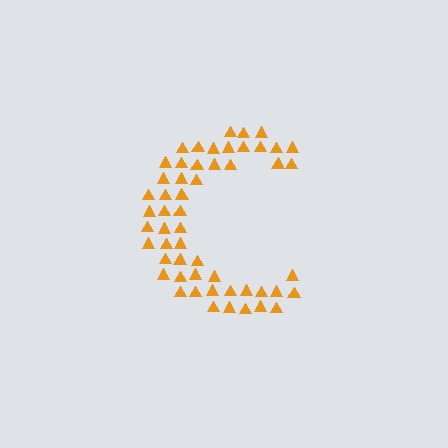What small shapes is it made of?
It is made of small triangles.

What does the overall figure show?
The overall figure shows the letter C.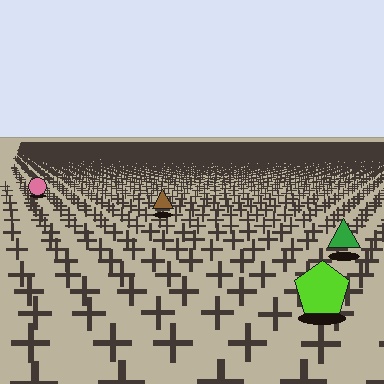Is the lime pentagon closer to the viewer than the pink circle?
Yes. The lime pentagon is closer — you can tell from the texture gradient: the ground texture is coarser near it.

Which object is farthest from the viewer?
The pink circle is farthest from the viewer. It appears smaller and the ground texture around it is denser.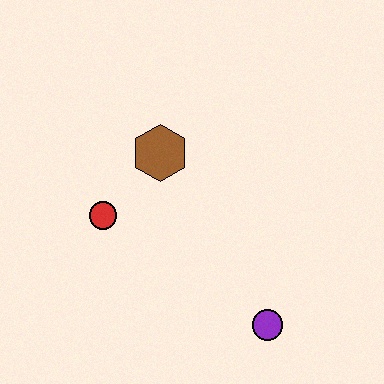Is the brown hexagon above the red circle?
Yes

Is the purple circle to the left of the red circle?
No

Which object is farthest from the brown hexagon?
The purple circle is farthest from the brown hexagon.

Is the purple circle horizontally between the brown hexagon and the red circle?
No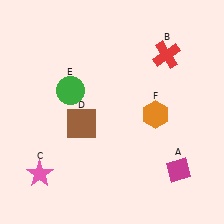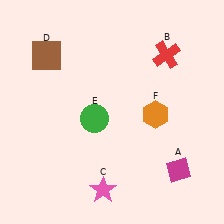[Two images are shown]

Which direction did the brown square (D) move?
The brown square (D) moved up.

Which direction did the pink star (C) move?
The pink star (C) moved right.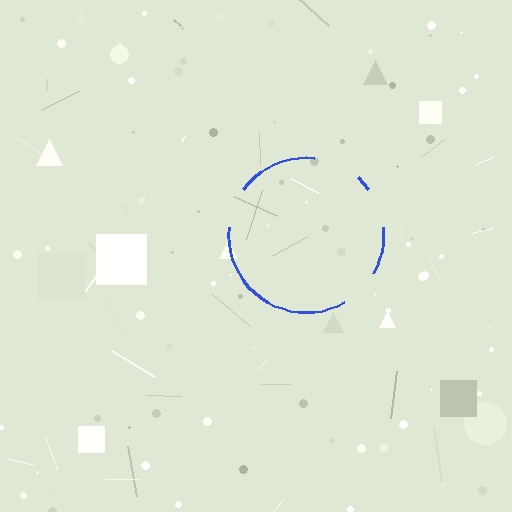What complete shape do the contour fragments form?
The contour fragments form a circle.